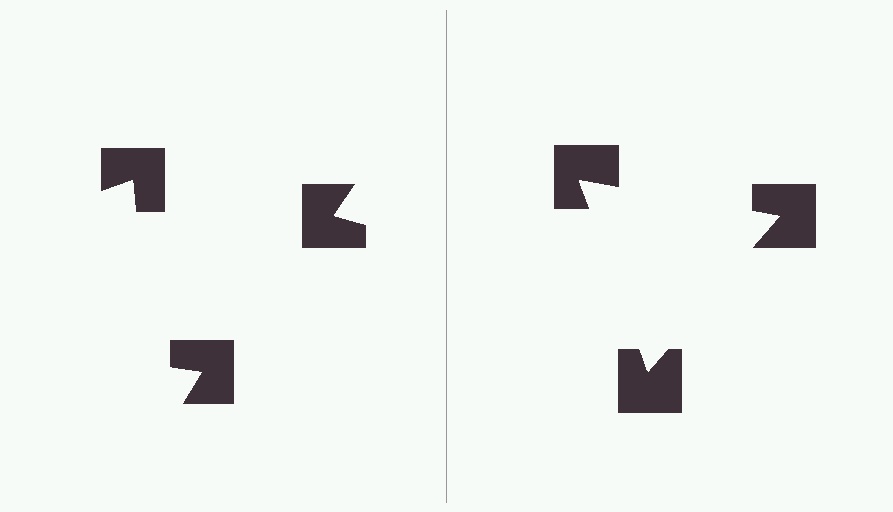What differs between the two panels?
The notched squares are positioned identically on both sides; only the wedge orientations differ. On the right they align to a triangle; on the left they are misaligned.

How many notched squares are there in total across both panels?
6 — 3 on each side.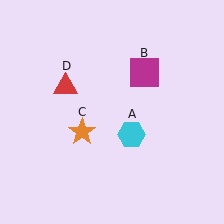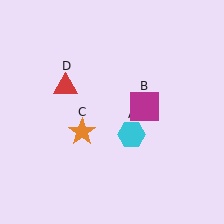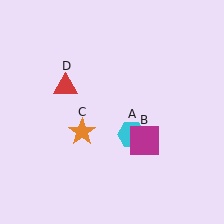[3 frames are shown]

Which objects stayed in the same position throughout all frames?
Cyan hexagon (object A) and orange star (object C) and red triangle (object D) remained stationary.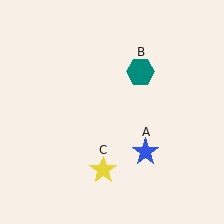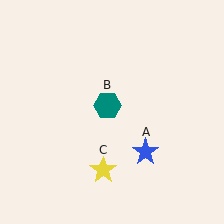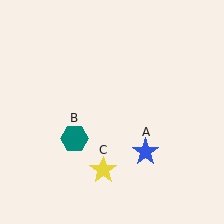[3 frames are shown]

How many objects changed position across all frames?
1 object changed position: teal hexagon (object B).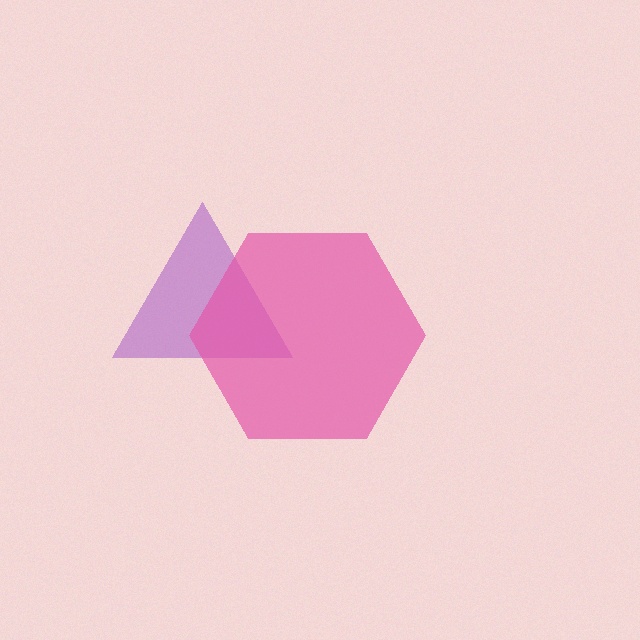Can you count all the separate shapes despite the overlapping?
Yes, there are 2 separate shapes.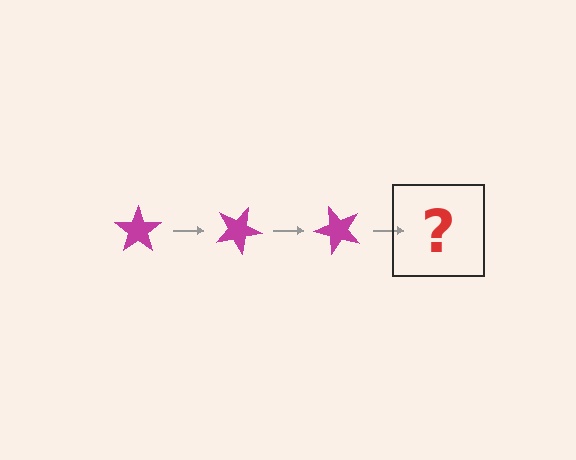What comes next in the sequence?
The next element should be a magenta star rotated 75 degrees.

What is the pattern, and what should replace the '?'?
The pattern is that the star rotates 25 degrees each step. The '?' should be a magenta star rotated 75 degrees.